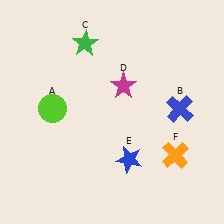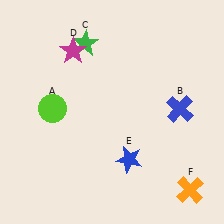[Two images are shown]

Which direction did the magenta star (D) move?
The magenta star (D) moved left.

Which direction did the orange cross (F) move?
The orange cross (F) moved down.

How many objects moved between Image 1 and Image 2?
2 objects moved between the two images.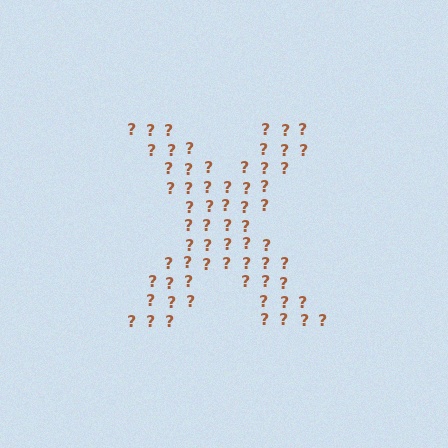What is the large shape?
The large shape is the letter X.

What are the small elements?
The small elements are question marks.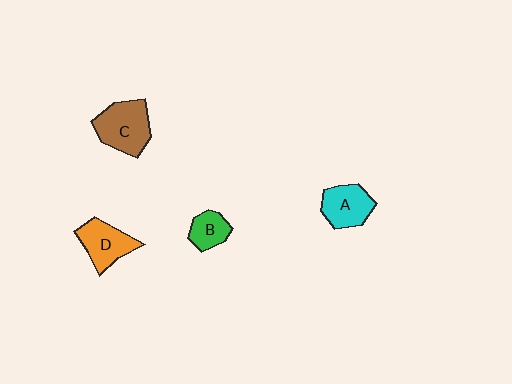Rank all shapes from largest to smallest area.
From largest to smallest: C (brown), D (orange), A (cyan), B (green).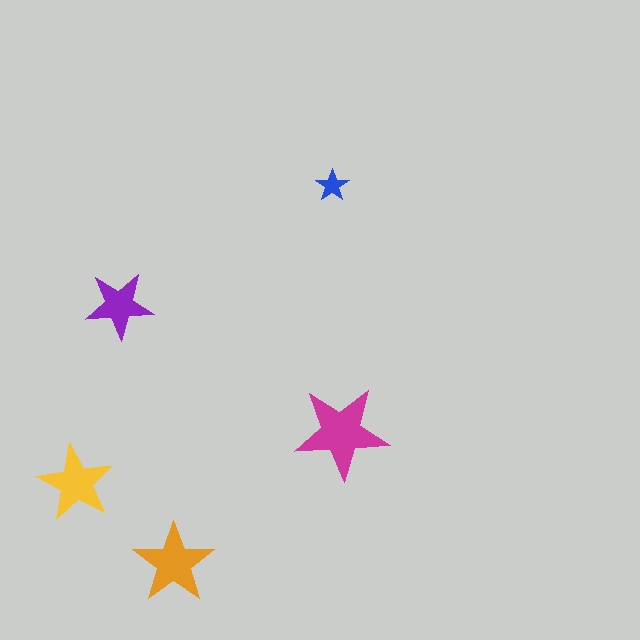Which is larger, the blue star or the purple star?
The purple one.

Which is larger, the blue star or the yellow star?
The yellow one.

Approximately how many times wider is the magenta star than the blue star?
About 3 times wider.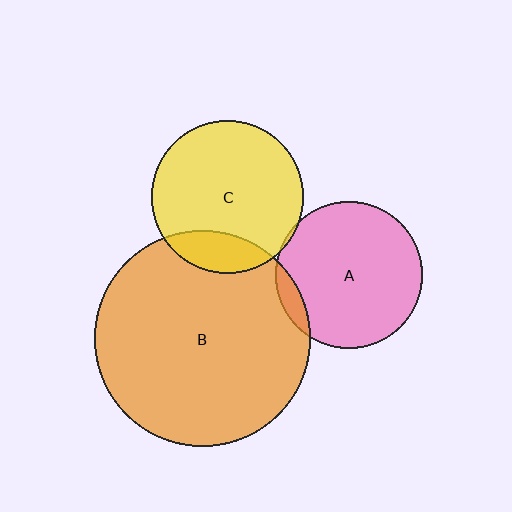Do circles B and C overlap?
Yes.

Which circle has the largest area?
Circle B (orange).